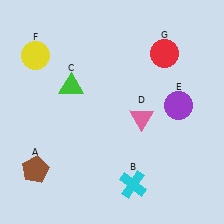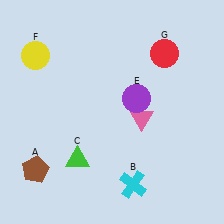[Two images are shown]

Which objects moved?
The objects that moved are: the green triangle (C), the purple circle (E).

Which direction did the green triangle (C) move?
The green triangle (C) moved down.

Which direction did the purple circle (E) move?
The purple circle (E) moved left.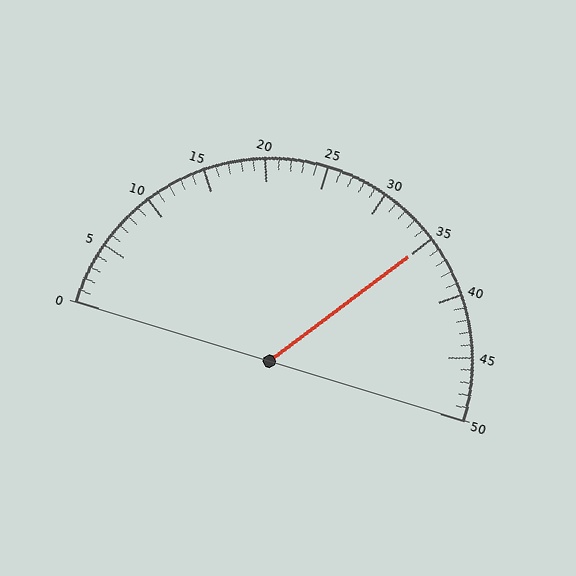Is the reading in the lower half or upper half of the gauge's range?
The reading is in the upper half of the range (0 to 50).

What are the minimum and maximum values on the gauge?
The gauge ranges from 0 to 50.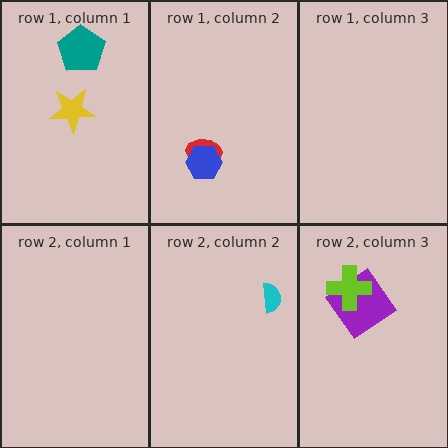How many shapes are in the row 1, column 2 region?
2.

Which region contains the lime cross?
The row 2, column 3 region.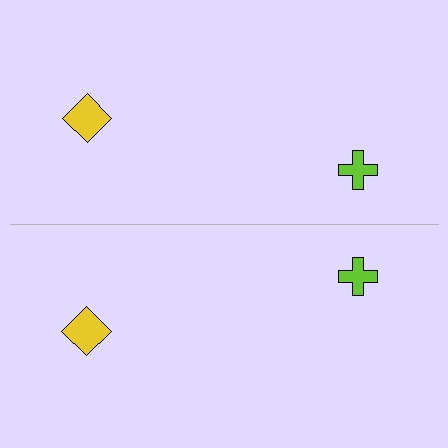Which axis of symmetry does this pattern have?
The pattern has a horizontal axis of symmetry running through the center of the image.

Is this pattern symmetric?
Yes, this pattern has bilateral (reflection) symmetry.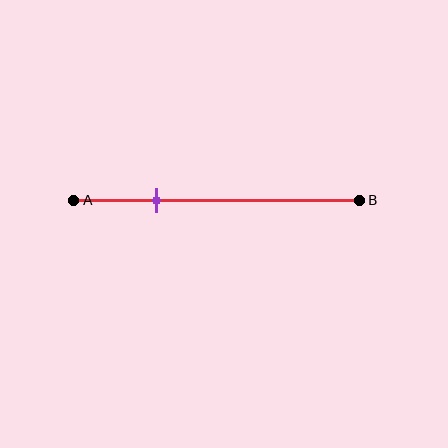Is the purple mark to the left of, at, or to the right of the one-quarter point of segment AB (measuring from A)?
The purple mark is to the right of the one-quarter point of segment AB.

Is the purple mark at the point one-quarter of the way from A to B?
No, the mark is at about 30% from A, not at the 25% one-quarter point.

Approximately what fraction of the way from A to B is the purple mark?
The purple mark is approximately 30% of the way from A to B.